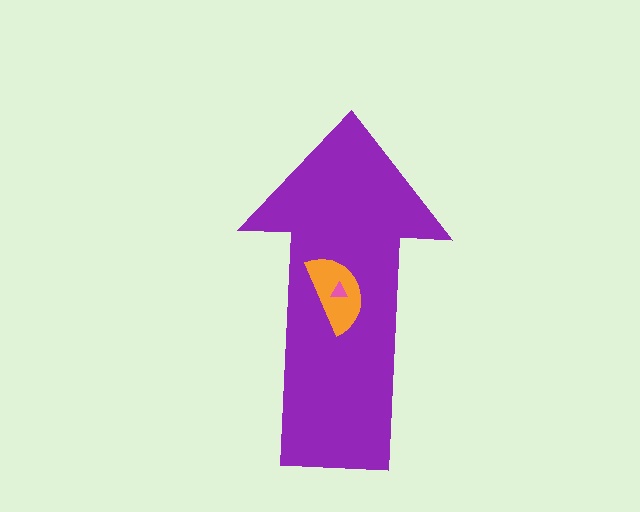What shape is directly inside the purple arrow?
The orange semicircle.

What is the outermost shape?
The purple arrow.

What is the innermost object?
The pink triangle.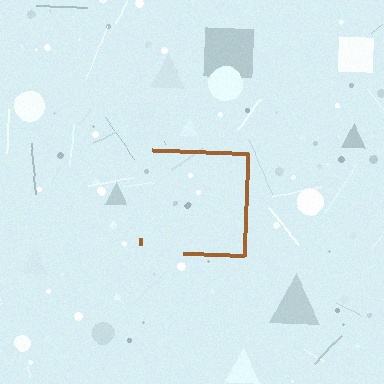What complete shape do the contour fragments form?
The contour fragments form a square.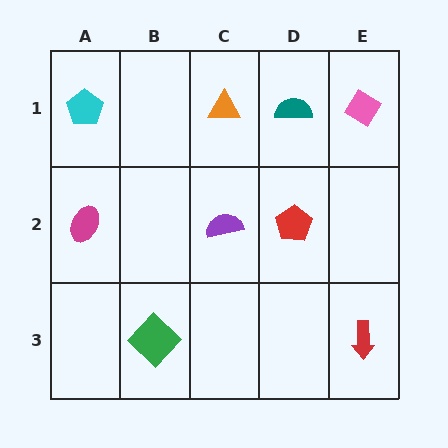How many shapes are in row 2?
3 shapes.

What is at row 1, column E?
A pink diamond.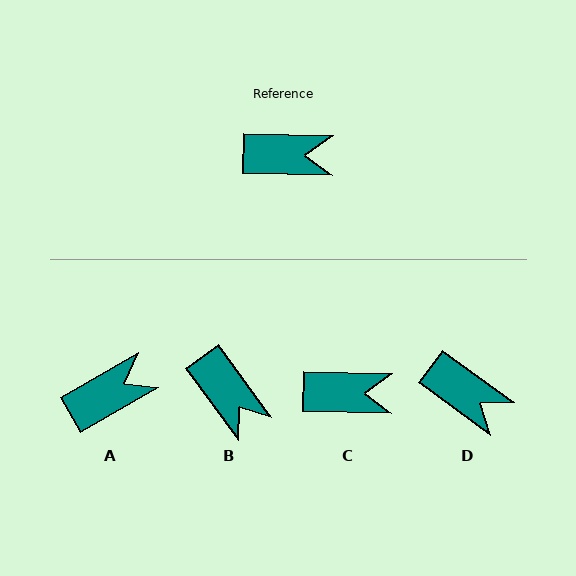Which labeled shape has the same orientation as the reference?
C.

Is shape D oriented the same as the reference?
No, it is off by about 35 degrees.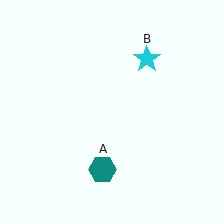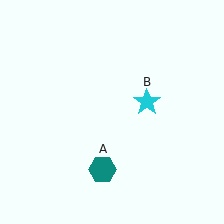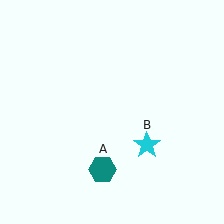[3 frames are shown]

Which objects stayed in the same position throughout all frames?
Teal hexagon (object A) remained stationary.